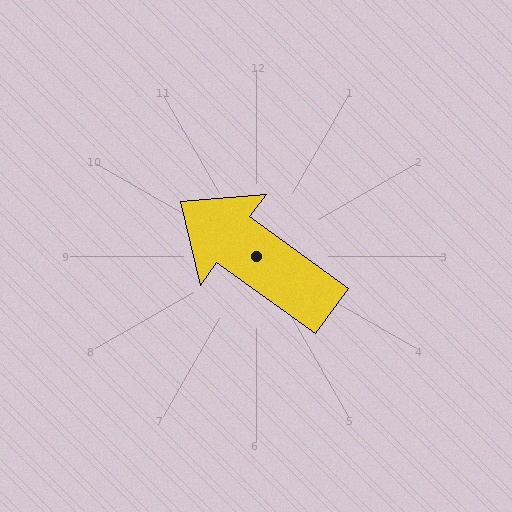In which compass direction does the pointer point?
Northwest.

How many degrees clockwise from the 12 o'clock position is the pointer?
Approximately 306 degrees.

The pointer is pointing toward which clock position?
Roughly 10 o'clock.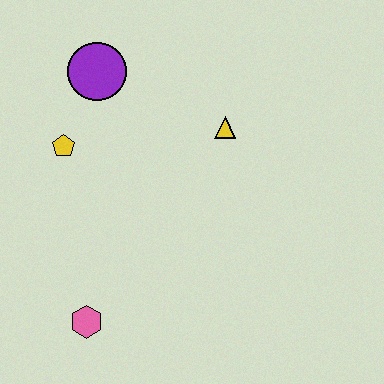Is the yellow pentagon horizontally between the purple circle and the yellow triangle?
No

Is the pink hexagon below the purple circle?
Yes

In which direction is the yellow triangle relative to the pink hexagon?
The yellow triangle is above the pink hexagon.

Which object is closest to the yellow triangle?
The purple circle is closest to the yellow triangle.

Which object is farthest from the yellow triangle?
The pink hexagon is farthest from the yellow triangle.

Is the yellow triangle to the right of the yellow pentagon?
Yes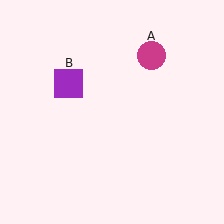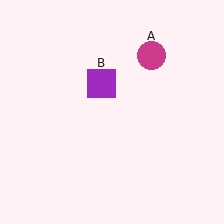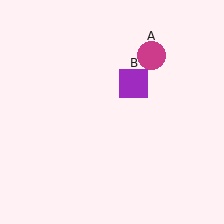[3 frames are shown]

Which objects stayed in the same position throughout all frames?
Magenta circle (object A) remained stationary.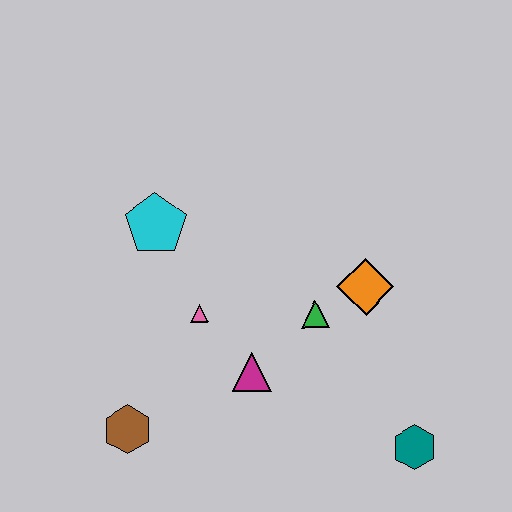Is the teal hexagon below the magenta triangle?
Yes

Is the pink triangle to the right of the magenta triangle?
No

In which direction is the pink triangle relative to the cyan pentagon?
The pink triangle is below the cyan pentagon.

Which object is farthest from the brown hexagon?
The teal hexagon is farthest from the brown hexagon.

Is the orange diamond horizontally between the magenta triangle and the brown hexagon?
No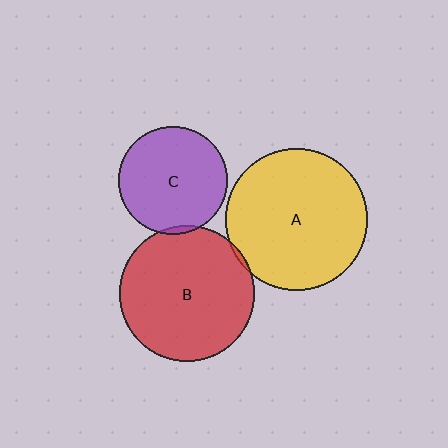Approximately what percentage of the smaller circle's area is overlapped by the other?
Approximately 5%.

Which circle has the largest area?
Circle A (yellow).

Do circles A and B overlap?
Yes.